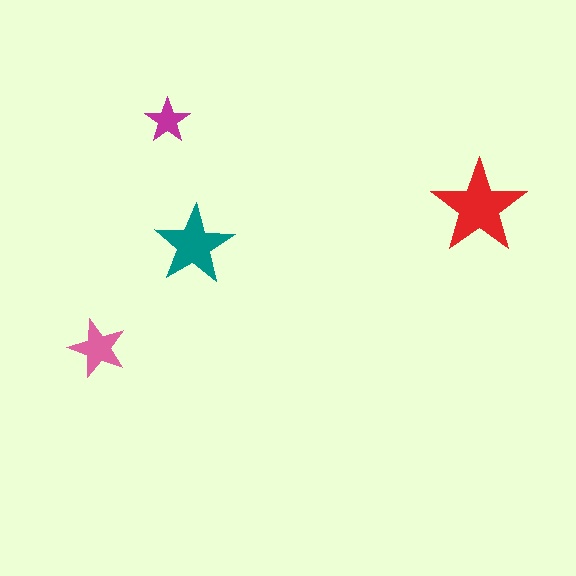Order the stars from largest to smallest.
the red one, the teal one, the pink one, the magenta one.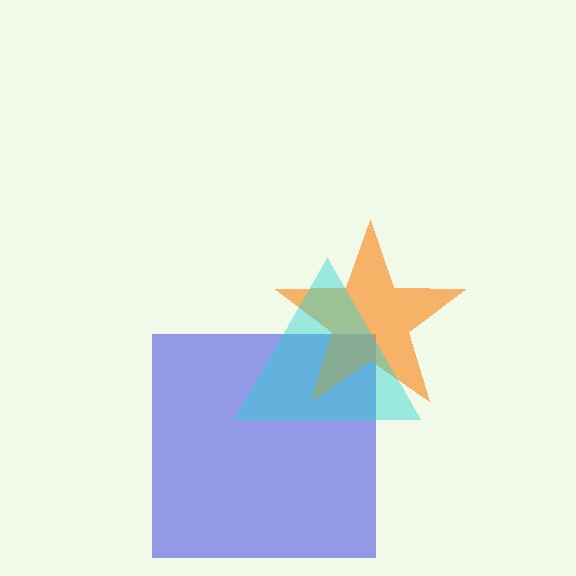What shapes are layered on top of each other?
The layered shapes are: a blue square, an orange star, a cyan triangle.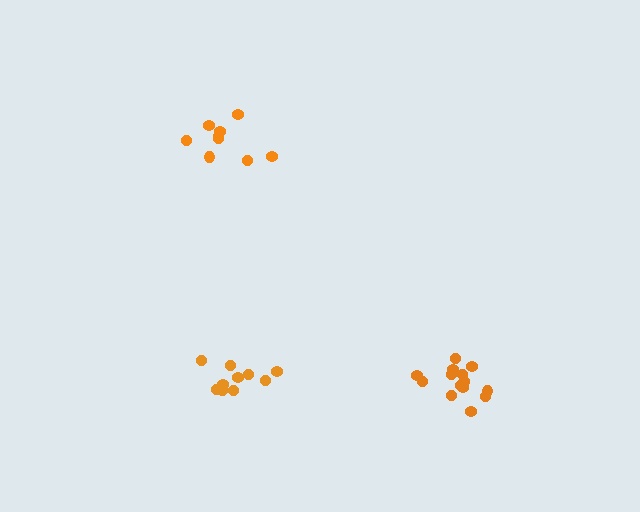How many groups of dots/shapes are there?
There are 3 groups.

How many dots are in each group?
Group 1: 14 dots, Group 2: 10 dots, Group 3: 9 dots (33 total).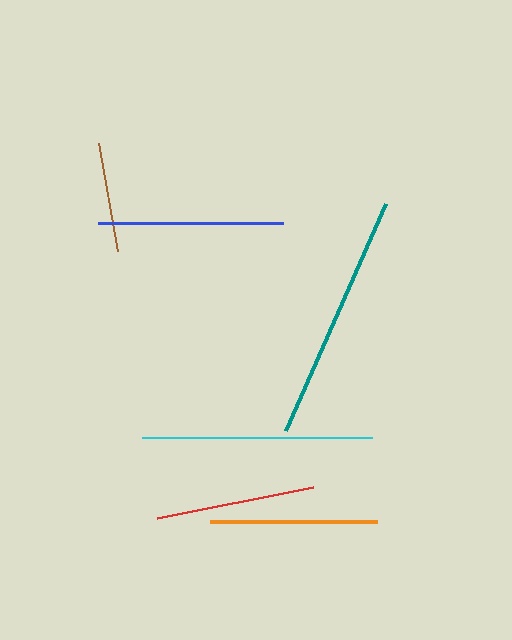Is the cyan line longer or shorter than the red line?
The cyan line is longer than the red line.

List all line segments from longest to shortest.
From longest to shortest: teal, cyan, blue, orange, red, brown.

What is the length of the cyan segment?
The cyan segment is approximately 230 pixels long.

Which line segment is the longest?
The teal line is the longest at approximately 248 pixels.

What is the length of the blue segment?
The blue segment is approximately 184 pixels long.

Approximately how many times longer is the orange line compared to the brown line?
The orange line is approximately 1.5 times the length of the brown line.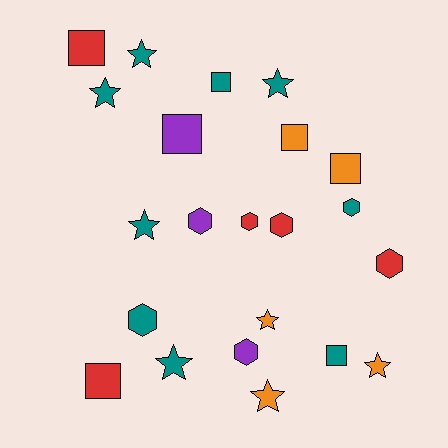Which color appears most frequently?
Teal, with 9 objects.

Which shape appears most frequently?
Star, with 8 objects.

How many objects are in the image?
There are 22 objects.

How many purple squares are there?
There is 1 purple square.